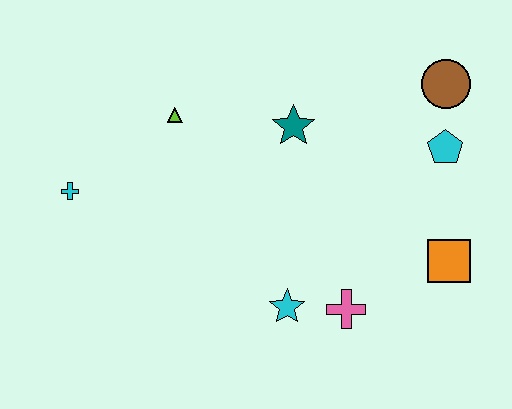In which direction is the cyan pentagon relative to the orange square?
The cyan pentagon is above the orange square.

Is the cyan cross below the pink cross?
No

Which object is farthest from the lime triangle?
The orange square is farthest from the lime triangle.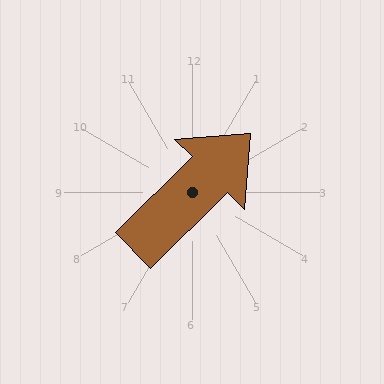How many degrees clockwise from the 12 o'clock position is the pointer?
Approximately 45 degrees.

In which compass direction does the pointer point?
Northeast.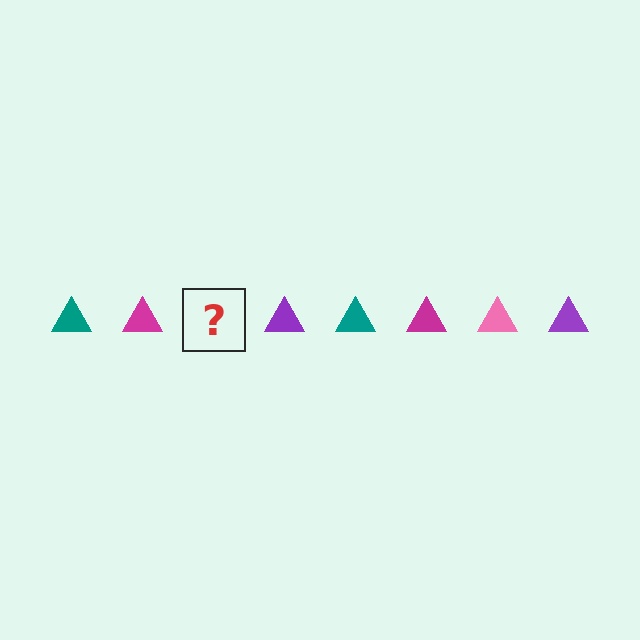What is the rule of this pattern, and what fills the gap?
The rule is that the pattern cycles through teal, magenta, pink, purple triangles. The gap should be filled with a pink triangle.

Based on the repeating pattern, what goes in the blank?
The blank should be a pink triangle.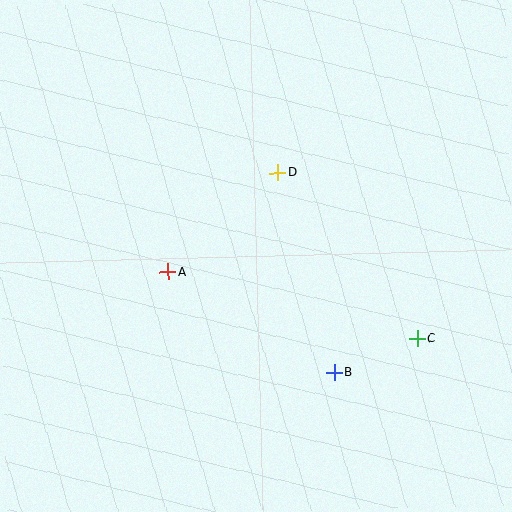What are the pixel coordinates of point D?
Point D is at (278, 173).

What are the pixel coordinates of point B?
Point B is at (334, 372).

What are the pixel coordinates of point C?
Point C is at (417, 339).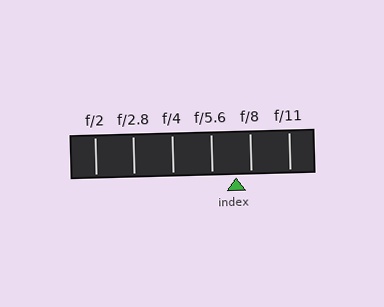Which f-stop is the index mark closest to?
The index mark is closest to f/8.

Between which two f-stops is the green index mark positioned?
The index mark is between f/5.6 and f/8.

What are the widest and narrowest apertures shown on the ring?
The widest aperture shown is f/2 and the narrowest is f/11.